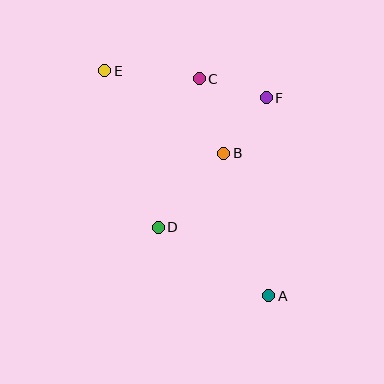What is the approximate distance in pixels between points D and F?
The distance between D and F is approximately 168 pixels.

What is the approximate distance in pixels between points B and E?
The distance between B and E is approximately 145 pixels.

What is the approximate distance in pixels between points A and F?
The distance between A and F is approximately 198 pixels.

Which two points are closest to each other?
Points B and F are closest to each other.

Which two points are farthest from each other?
Points A and E are farthest from each other.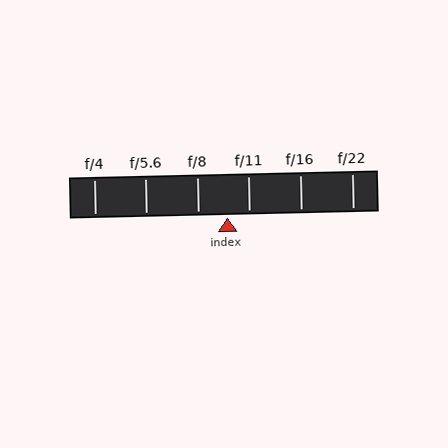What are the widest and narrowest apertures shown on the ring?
The widest aperture shown is f/4 and the narrowest is f/22.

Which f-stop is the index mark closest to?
The index mark is closest to f/11.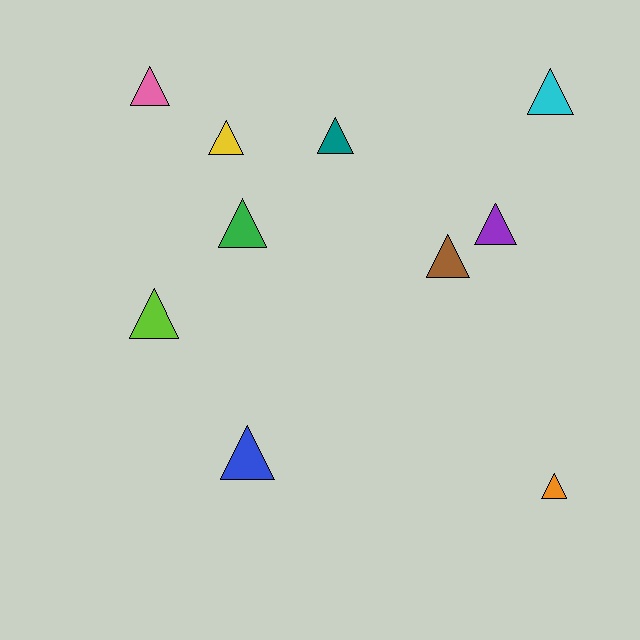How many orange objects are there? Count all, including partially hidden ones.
There is 1 orange object.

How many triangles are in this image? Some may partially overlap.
There are 10 triangles.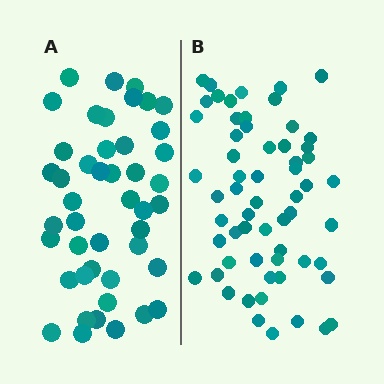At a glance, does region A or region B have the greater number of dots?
Region B (the right region) has more dots.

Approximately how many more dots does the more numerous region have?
Region B has approximately 15 more dots than region A.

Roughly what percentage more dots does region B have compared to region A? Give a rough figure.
About 35% more.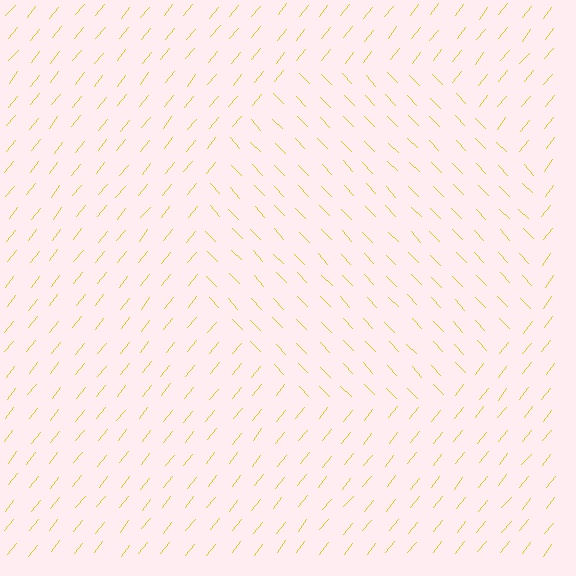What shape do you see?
I see a circle.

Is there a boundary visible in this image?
Yes, there is a texture boundary formed by a change in line orientation.